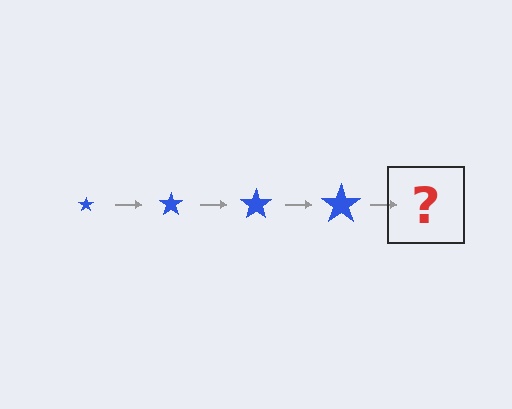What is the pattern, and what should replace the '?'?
The pattern is that the star gets progressively larger each step. The '?' should be a blue star, larger than the previous one.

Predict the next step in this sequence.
The next step is a blue star, larger than the previous one.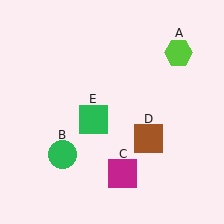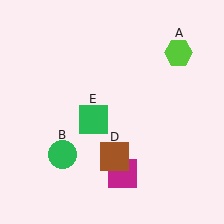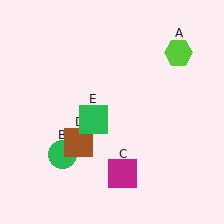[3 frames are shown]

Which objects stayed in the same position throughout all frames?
Lime hexagon (object A) and green circle (object B) and magenta square (object C) and green square (object E) remained stationary.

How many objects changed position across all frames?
1 object changed position: brown square (object D).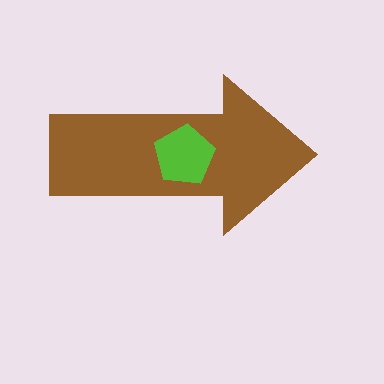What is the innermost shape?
The lime pentagon.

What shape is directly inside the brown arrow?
The lime pentagon.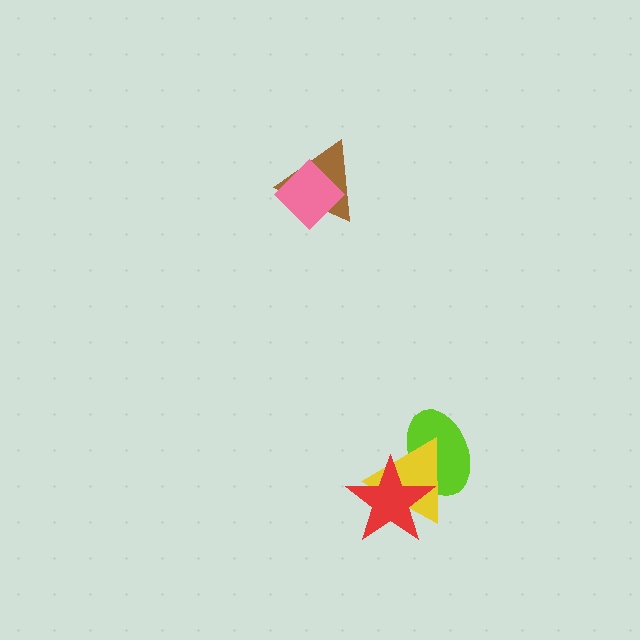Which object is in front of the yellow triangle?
The red star is in front of the yellow triangle.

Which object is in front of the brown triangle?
The pink diamond is in front of the brown triangle.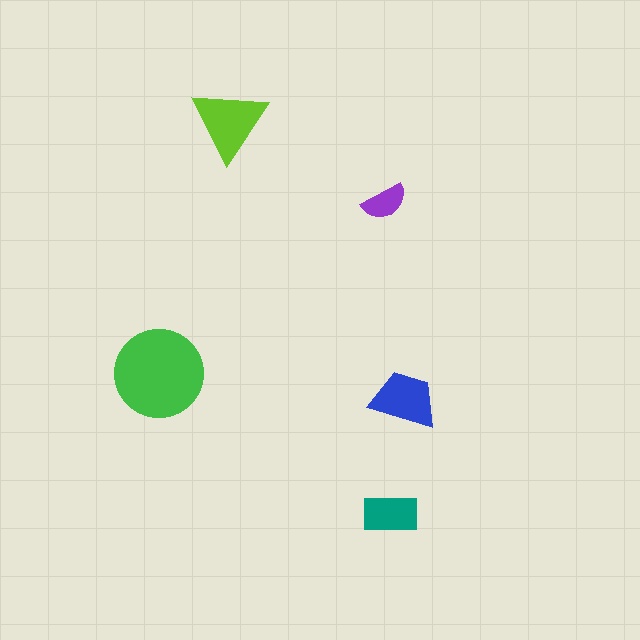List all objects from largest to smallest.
The green circle, the lime triangle, the blue trapezoid, the teal rectangle, the purple semicircle.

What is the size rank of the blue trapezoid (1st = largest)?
3rd.